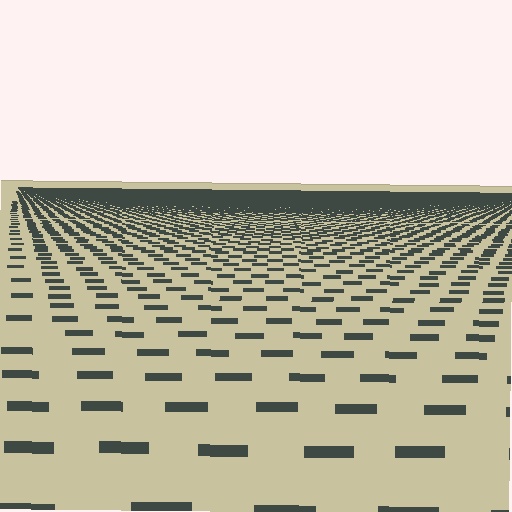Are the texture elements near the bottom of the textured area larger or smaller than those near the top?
Larger. Near the bottom, elements are closer to the viewer and appear at a bigger on-screen size.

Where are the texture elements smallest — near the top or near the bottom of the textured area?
Near the top.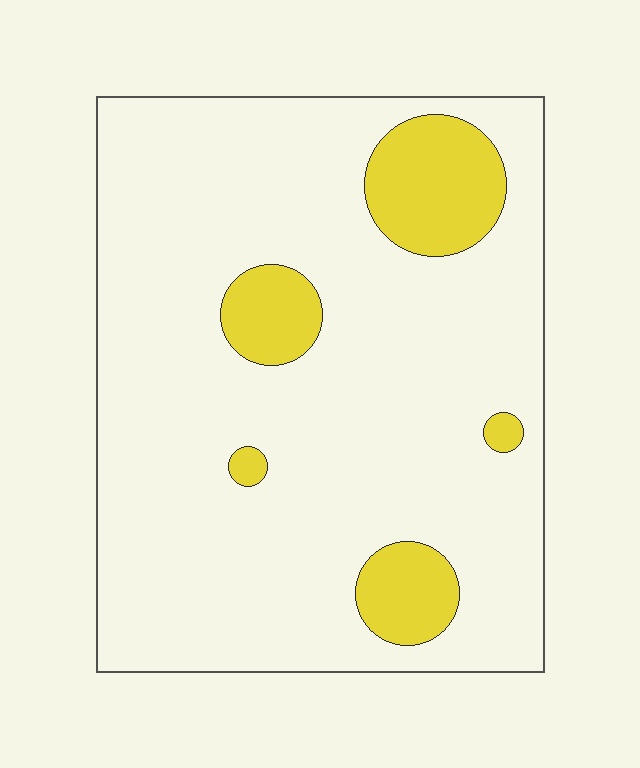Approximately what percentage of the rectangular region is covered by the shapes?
Approximately 15%.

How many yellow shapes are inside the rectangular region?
5.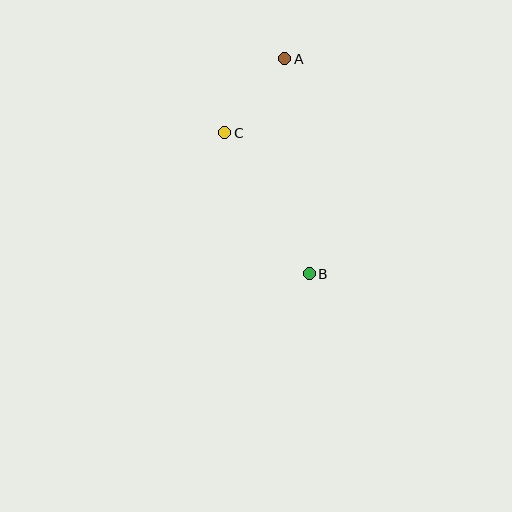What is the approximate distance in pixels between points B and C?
The distance between B and C is approximately 164 pixels.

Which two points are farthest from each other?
Points A and B are farthest from each other.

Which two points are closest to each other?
Points A and C are closest to each other.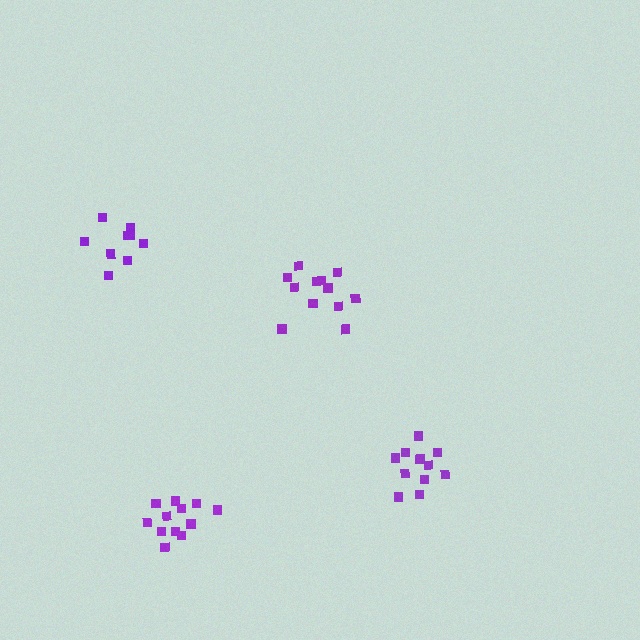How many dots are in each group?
Group 1: 12 dots, Group 2: 12 dots, Group 3: 11 dots, Group 4: 12 dots (47 total).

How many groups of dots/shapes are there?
There are 4 groups.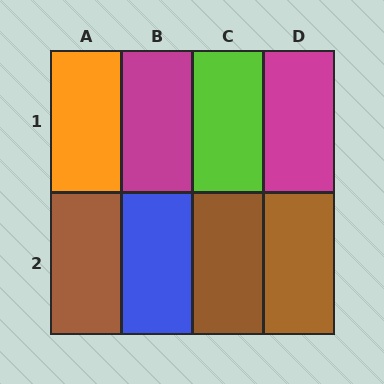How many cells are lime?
1 cell is lime.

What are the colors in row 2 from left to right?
Brown, blue, brown, brown.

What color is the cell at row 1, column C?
Lime.